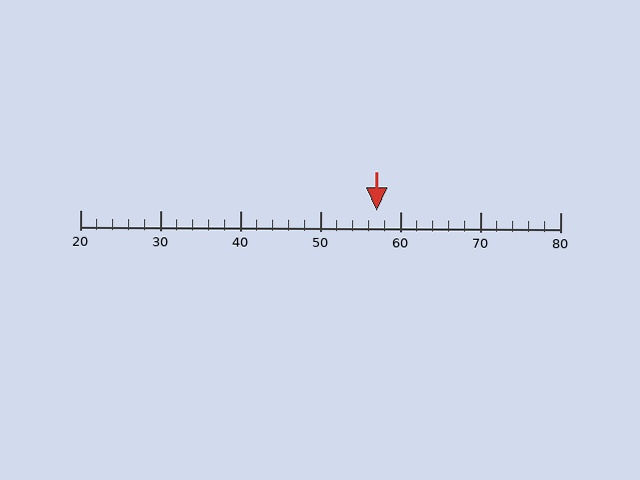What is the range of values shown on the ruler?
The ruler shows values from 20 to 80.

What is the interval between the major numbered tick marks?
The major tick marks are spaced 10 units apart.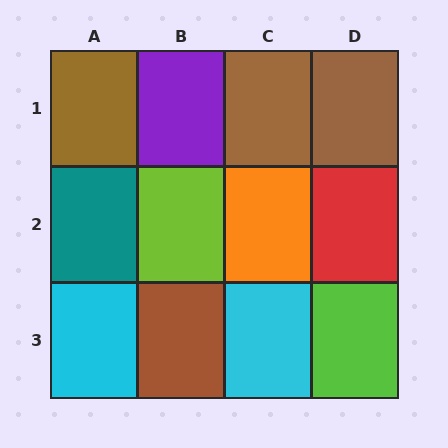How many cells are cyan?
2 cells are cyan.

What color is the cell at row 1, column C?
Brown.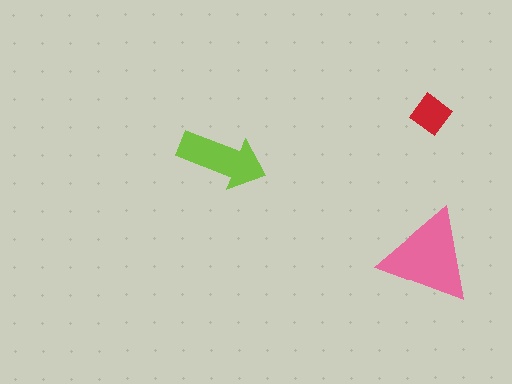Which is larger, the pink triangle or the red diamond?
The pink triangle.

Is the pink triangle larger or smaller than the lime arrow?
Larger.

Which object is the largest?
The pink triangle.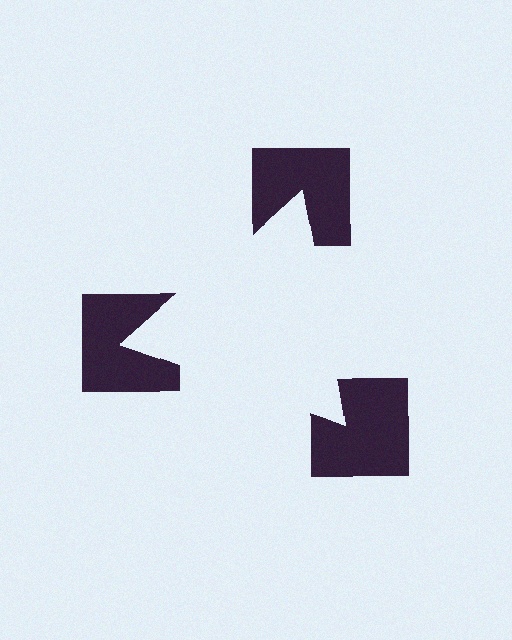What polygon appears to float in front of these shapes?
An illusory triangle — its edges are inferred from the aligned wedge cuts in the notched squares, not physically drawn.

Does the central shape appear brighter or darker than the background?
It typically appears slightly brighter than the background, even though no actual brightness change is drawn.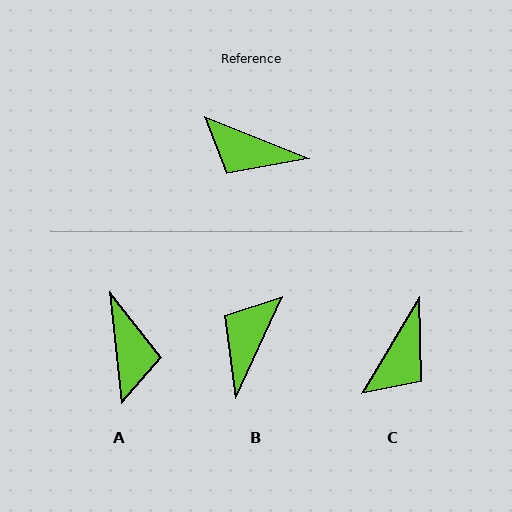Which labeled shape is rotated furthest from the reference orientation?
A, about 118 degrees away.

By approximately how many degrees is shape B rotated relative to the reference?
Approximately 93 degrees clockwise.